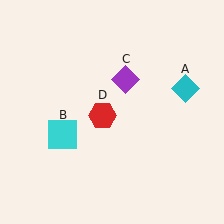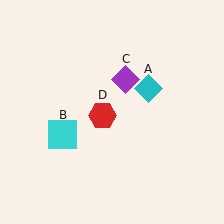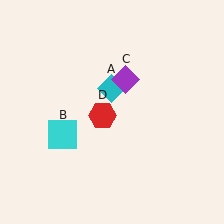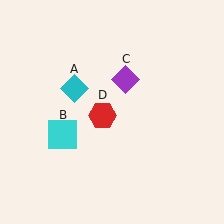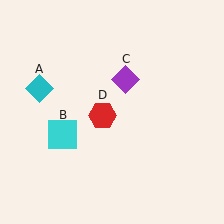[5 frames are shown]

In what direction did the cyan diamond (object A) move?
The cyan diamond (object A) moved left.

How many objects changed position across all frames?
1 object changed position: cyan diamond (object A).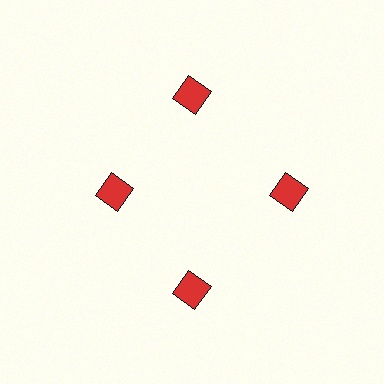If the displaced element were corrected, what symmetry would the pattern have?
It would have 4-fold rotational symmetry — the pattern would map onto itself every 90 degrees.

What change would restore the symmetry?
The symmetry would be restored by moving it outward, back onto the ring so that all 4 squares sit at equal angles and equal distance from the center.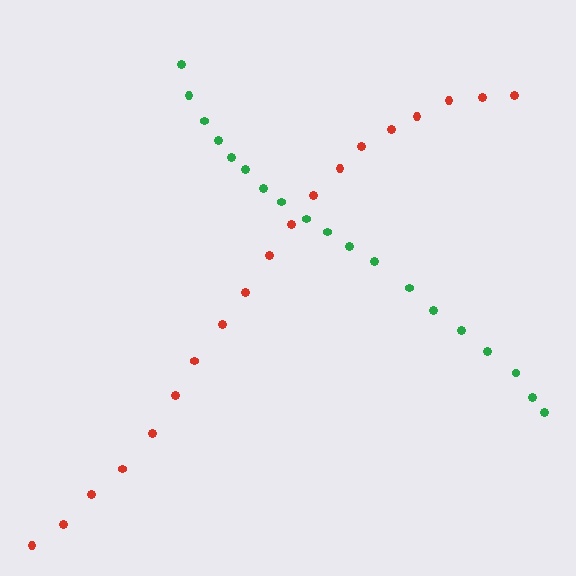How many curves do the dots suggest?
There are 2 distinct paths.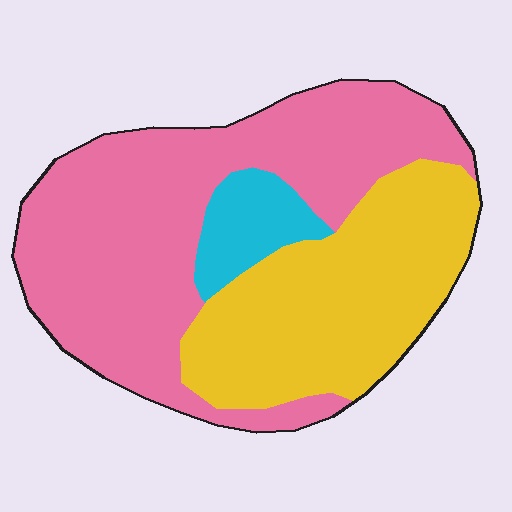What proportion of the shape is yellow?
Yellow takes up between a quarter and a half of the shape.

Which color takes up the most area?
Pink, at roughly 55%.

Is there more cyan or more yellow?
Yellow.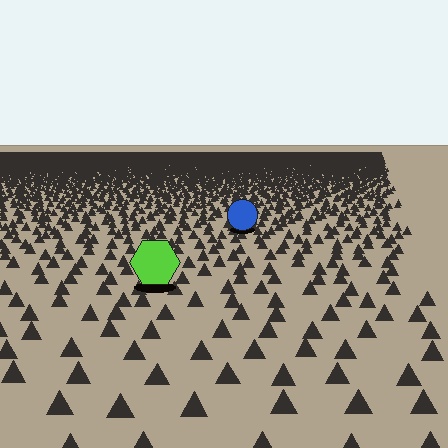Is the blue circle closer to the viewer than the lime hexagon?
No. The lime hexagon is closer — you can tell from the texture gradient: the ground texture is coarser near it.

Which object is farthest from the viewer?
The blue circle is farthest from the viewer. It appears smaller and the ground texture around it is denser.